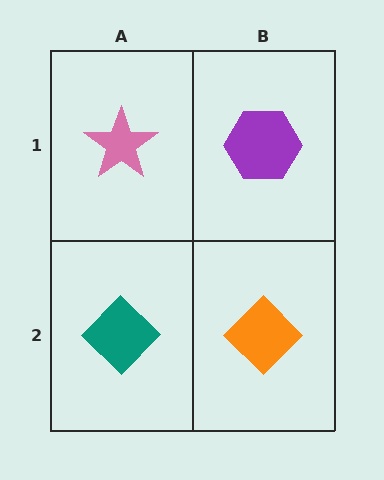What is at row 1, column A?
A pink star.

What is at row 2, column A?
A teal diamond.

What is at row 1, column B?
A purple hexagon.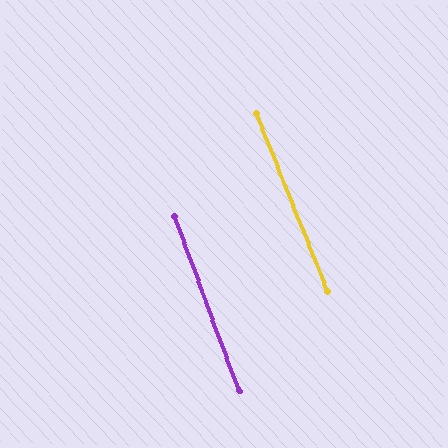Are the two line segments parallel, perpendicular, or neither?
Parallel — their directions differ by only 1.9°.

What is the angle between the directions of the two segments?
Approximately 2 degrees.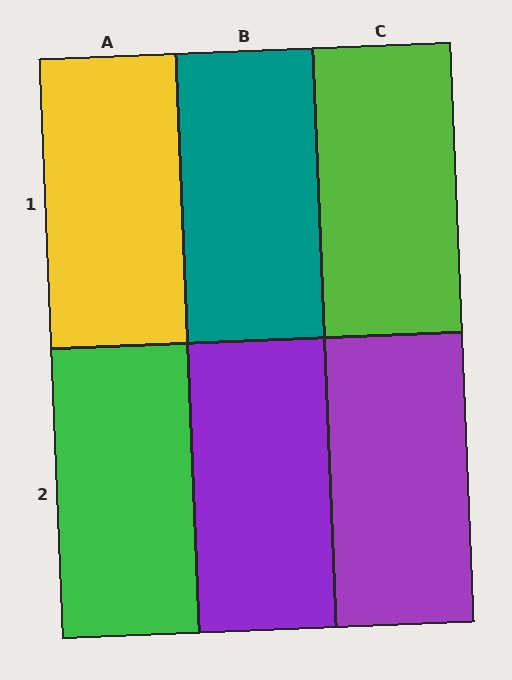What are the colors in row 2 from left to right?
Green, purple, purple.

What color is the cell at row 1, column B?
Teal.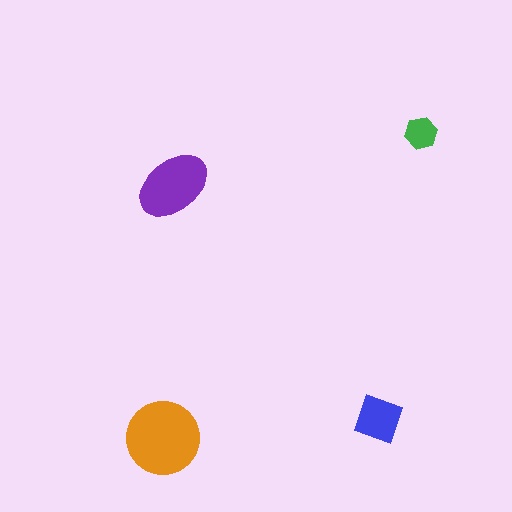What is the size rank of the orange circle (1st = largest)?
1st.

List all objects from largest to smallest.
The orange circle, the purple ellipse, the blue square, the green hexagon.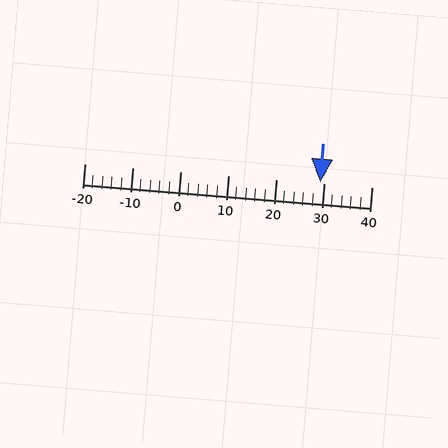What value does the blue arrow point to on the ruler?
The blue arrow points to approximately 29.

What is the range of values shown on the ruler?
The ruler shows values from -20 to 40.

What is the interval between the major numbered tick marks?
The major tick marks are spaced 10 units apart.